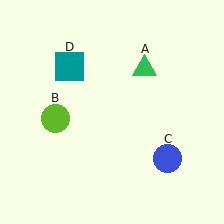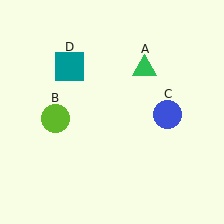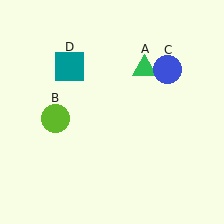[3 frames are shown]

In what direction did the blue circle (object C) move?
The blue circle (object C) moved up.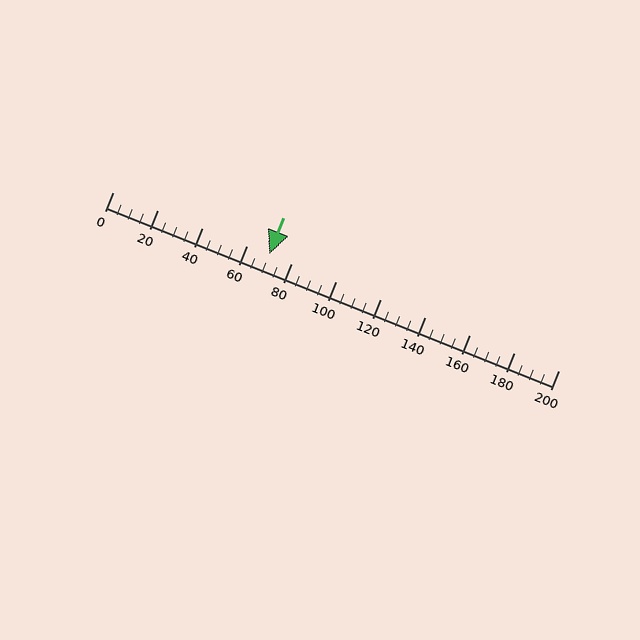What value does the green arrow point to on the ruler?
The green arrow points to approximately 70.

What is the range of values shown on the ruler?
The ruler shows values from 0 to 200.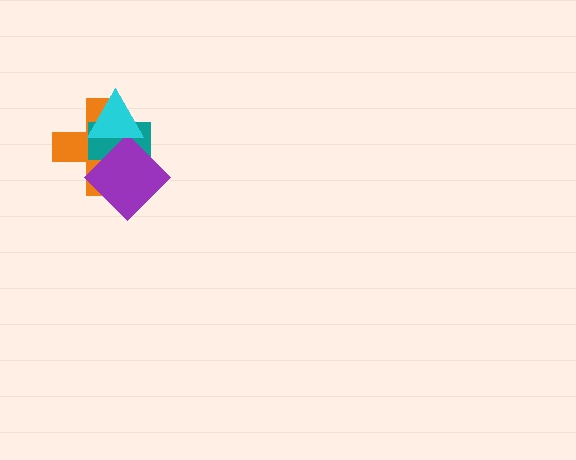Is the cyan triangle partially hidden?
No, no other shape covers it.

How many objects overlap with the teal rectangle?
3 objects overlap with the teal rectangle.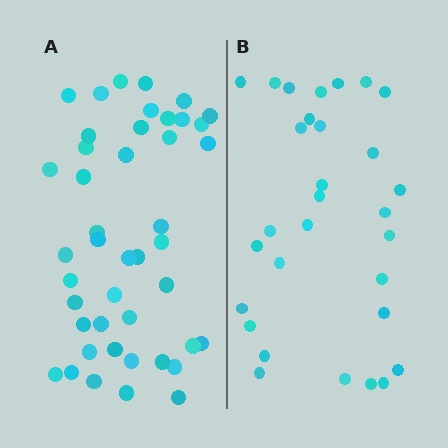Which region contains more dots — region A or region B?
Region A (the left region) has more dots.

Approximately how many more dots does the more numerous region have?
Region A has approximately 15 more dots than region B.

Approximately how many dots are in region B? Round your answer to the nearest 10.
About 30 dots.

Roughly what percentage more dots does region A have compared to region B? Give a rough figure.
About 45% more.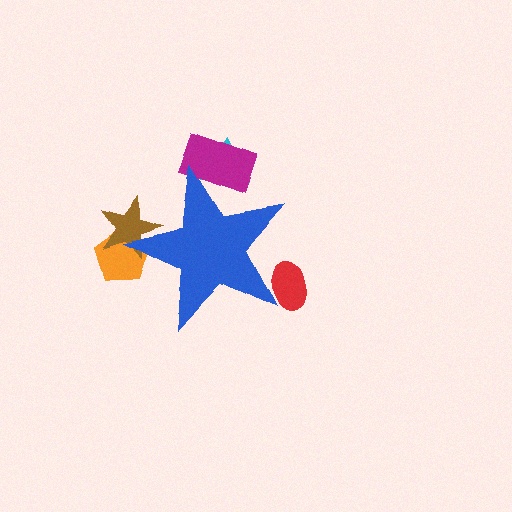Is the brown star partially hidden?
Yes, the brown star is partially hidden behind the blue star.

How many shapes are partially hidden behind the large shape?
5 shapes are partially hidden.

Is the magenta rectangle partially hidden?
Yes, the magenta rectangle is partially hidden behind the blue star.